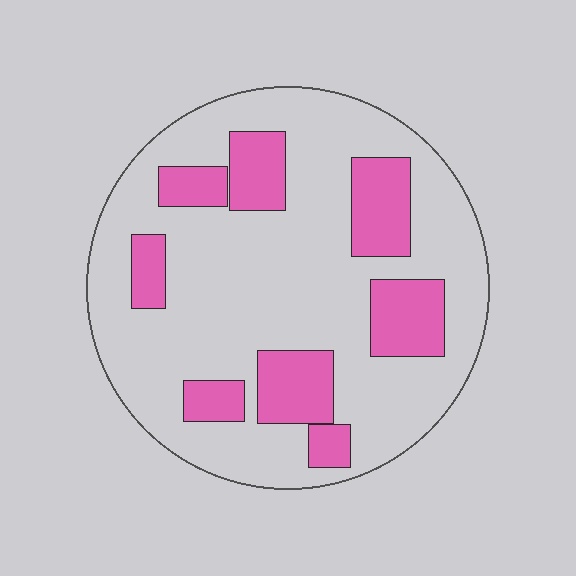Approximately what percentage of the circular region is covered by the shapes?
Approximately 25%.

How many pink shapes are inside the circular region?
8.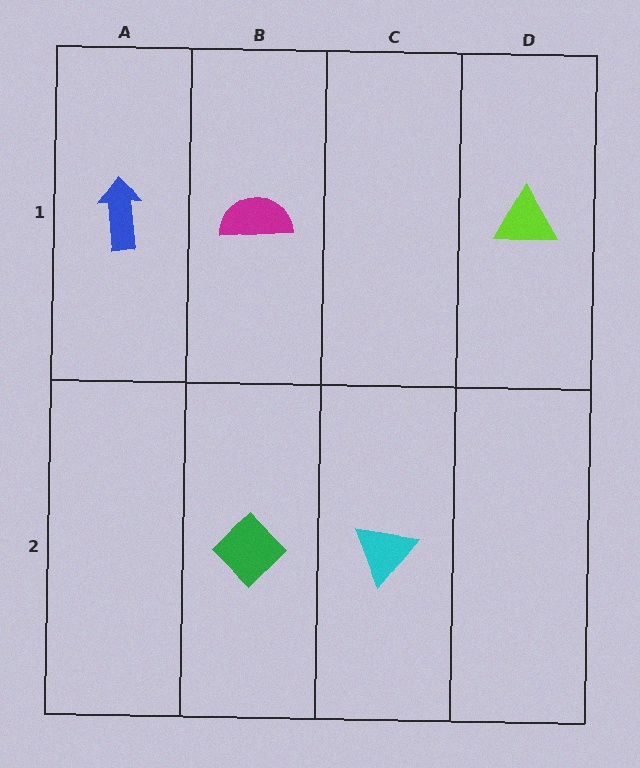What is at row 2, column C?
A cyan triangle.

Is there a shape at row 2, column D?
No, that cell is empty.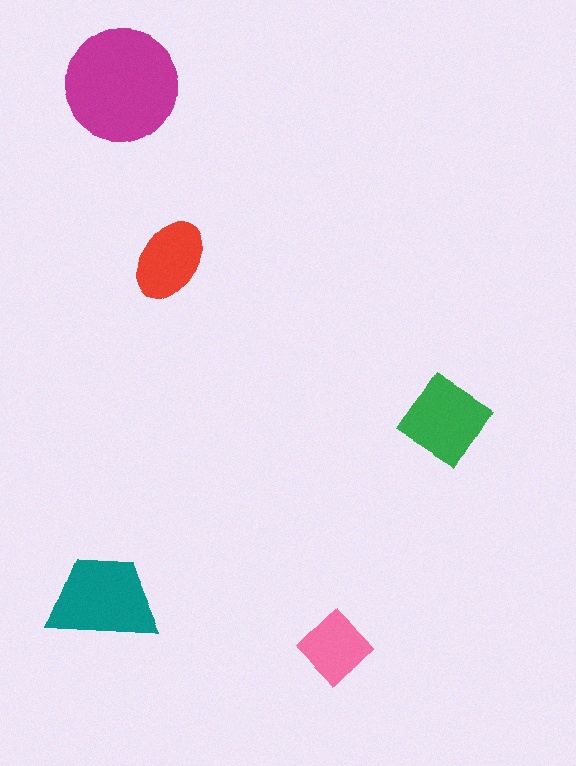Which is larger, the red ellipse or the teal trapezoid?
The teal trapezoid.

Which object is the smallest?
The pink diamond.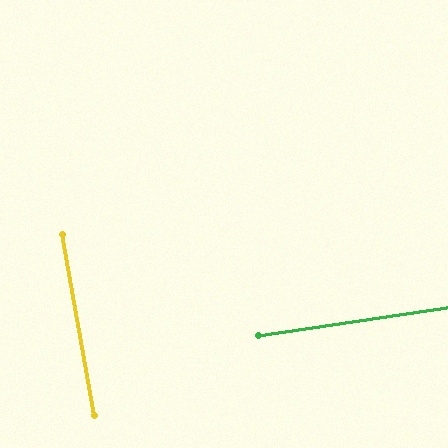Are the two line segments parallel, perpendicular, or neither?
Perpendicular — they meet at approximately 88°.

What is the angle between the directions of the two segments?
Approximately 88 degrees.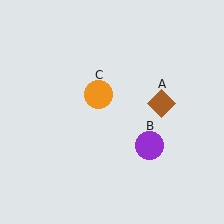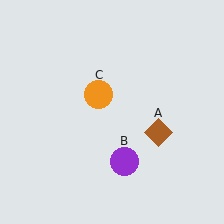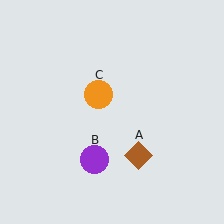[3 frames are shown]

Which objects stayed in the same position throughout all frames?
Orange circle (object C) remained stationary.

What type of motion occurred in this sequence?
The brown diamond (object A), purple circle (object B) rotated clockwise around the center of the scene.